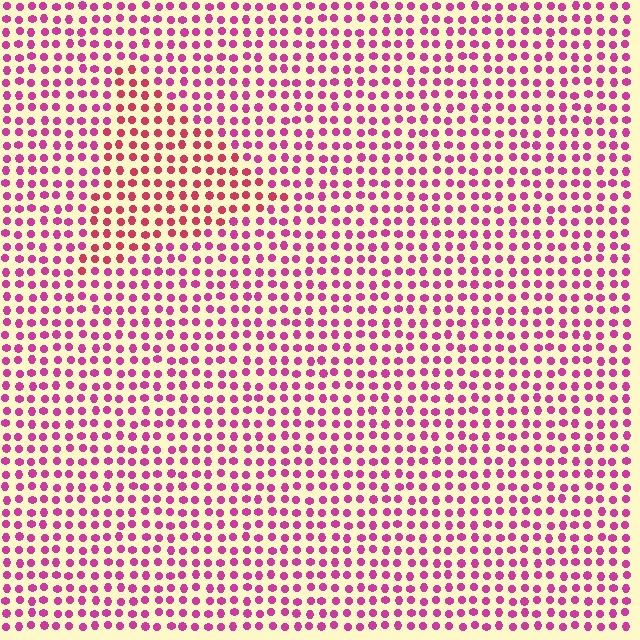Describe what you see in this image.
The image is filled with small magenta elements in a uniform arrangement. A triangle-shaped region is visible where the elements are tinted to a slightly different hue, forming a subtle color boundary.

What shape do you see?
I see a triangle.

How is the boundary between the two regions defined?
The boundary is defined purely by a slight shift in hue (about 27 degrees). Spacing, size, and orientation are identical on both sides.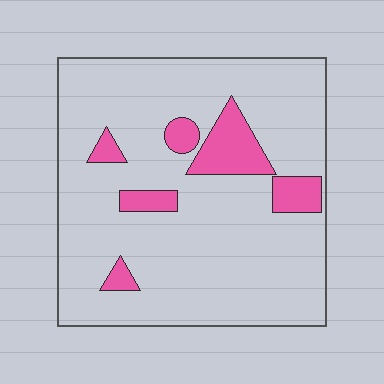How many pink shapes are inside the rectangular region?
6.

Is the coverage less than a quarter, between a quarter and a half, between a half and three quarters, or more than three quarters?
Less than a quarter.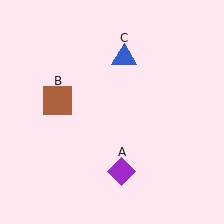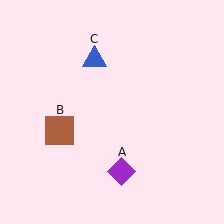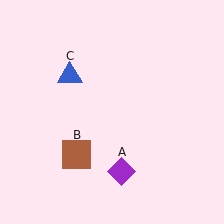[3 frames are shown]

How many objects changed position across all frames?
2 objects changed position: brown square (object B), blue triangle (object C).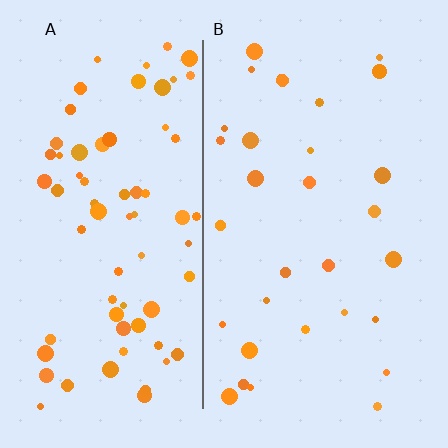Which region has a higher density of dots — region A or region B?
A (the left).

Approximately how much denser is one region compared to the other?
Approximately 2.3× — region A over region B.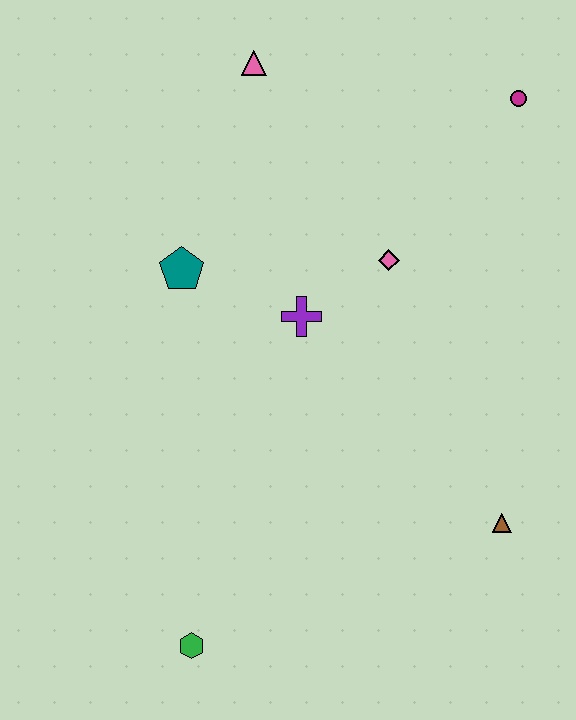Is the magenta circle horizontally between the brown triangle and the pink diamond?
No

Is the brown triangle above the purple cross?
No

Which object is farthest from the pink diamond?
The green hexagon is farthest from the pink diamond.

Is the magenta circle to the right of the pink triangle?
Yes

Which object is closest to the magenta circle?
The pink diamond is closest to the magenta circle.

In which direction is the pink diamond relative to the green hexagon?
The pink diamond is above the green hexagon.